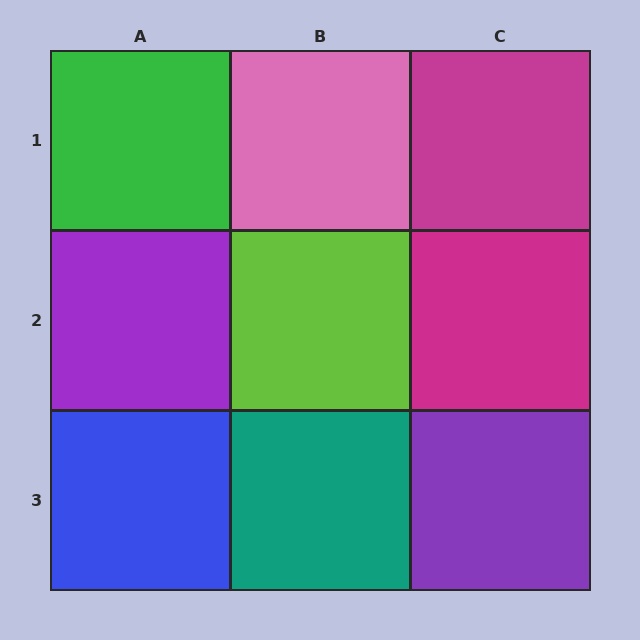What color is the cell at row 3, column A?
Blue.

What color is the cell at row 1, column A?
Green.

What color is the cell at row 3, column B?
Teal.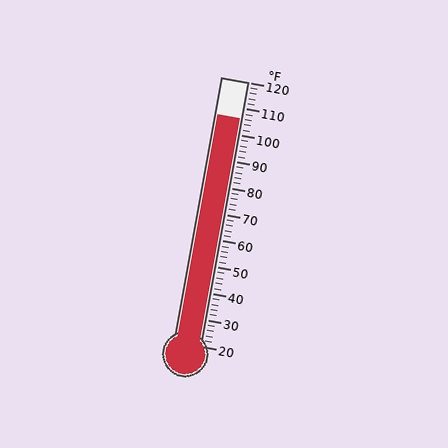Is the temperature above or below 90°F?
The temperature is above 90°F.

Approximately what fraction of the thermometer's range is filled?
The thermometer is filled to approximately 85% of its range.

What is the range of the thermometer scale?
The thermometer scale ranges from 20°F to 120°F.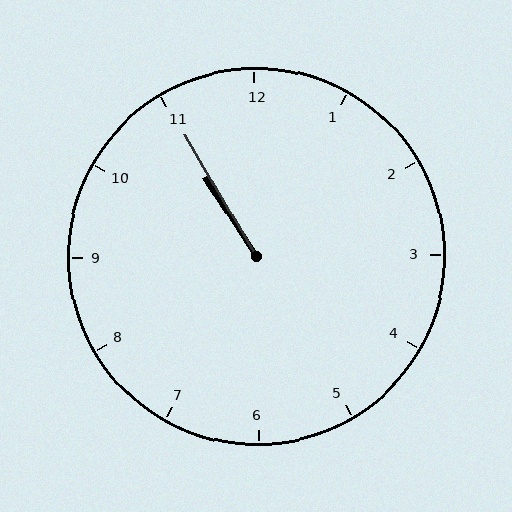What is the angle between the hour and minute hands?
Approximately 2 degrees.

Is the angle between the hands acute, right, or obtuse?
It is acute.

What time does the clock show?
10:55.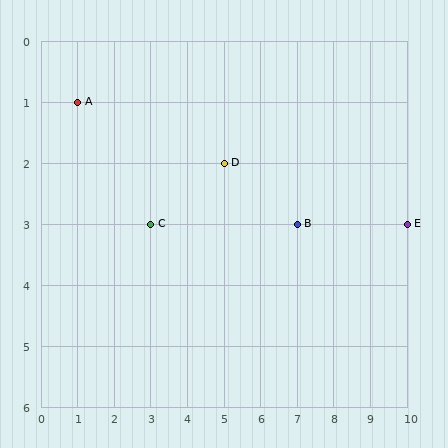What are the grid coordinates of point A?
Point A is at grid coordinates (1, 1).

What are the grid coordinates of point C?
Point C is at grid coordinates (3, 3).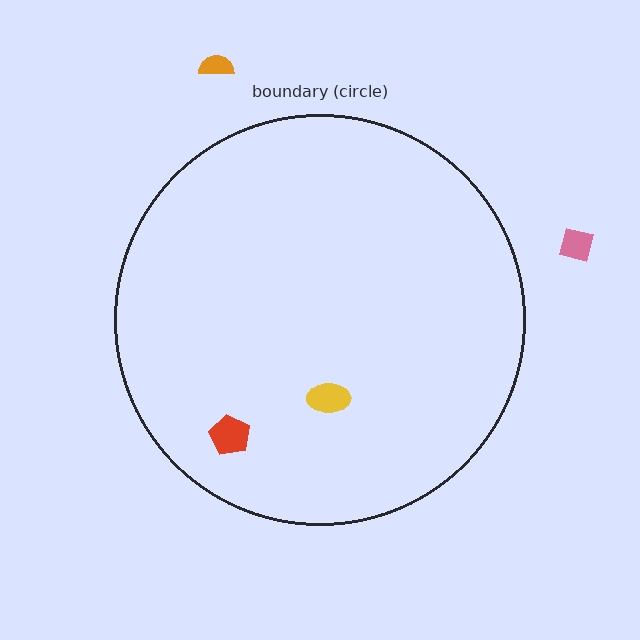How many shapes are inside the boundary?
2 inside, 2 outside.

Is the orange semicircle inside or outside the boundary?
Outside.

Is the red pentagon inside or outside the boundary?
Inside.